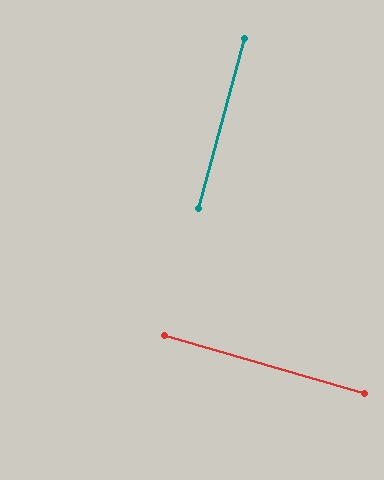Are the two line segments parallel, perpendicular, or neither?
Perpendicular — they meet at approximately 89°.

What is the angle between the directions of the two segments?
Approximately 89 degrees.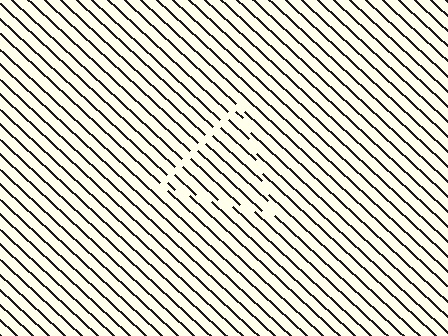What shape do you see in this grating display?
An illusory triangle. The interior of the shape contains the same grating, shifted by half a period — the contour is defined by the phase discontinuity where line-ends from the inner and outer gratings abut.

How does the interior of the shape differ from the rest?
The interior of the shape contains the same grating, shifted by half a period — the contour is defined by the phase discontinuity where line-ends from the inner and outer gratings abut.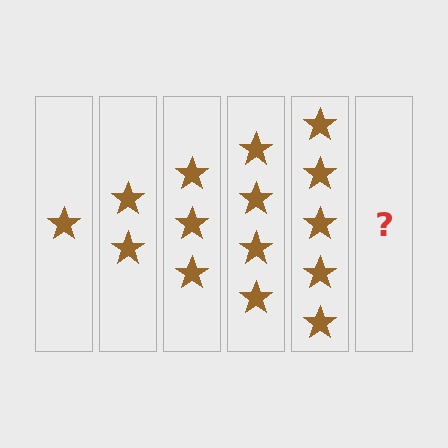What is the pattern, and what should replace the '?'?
The pattern is that each step adds one more star. The '?' should be 6 stars.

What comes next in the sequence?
The next element should be 6 stars.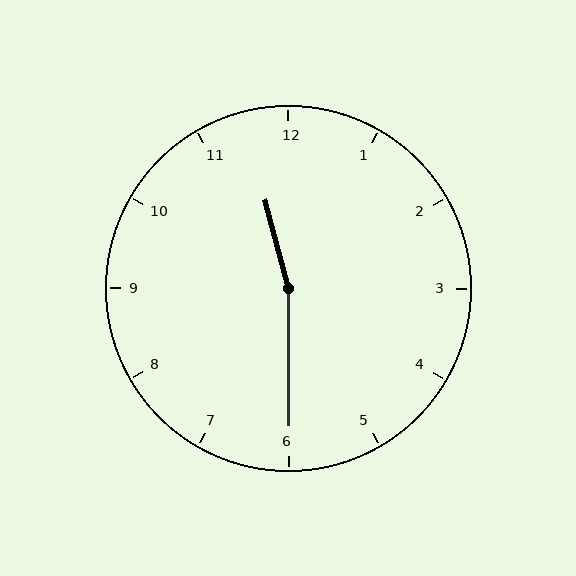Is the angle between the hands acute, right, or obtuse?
It is obtuse.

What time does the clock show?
11:30.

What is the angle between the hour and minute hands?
Approximately 165 degrees.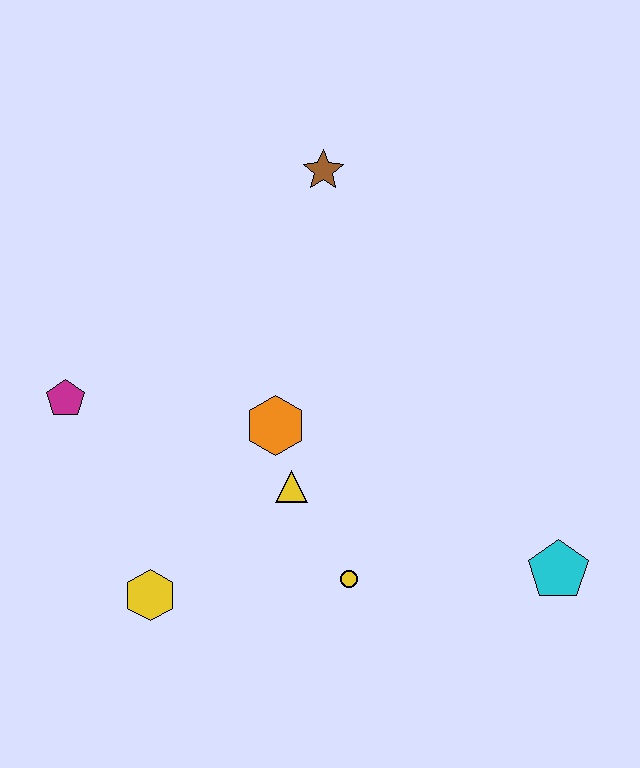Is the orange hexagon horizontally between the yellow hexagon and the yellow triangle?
Yes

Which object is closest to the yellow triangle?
The orange hexagon is closest to the yellow triangle.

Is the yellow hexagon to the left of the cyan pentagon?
Yes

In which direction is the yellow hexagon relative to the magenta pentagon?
The yellow hexagon is below the magenta pentagon.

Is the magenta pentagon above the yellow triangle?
Yes